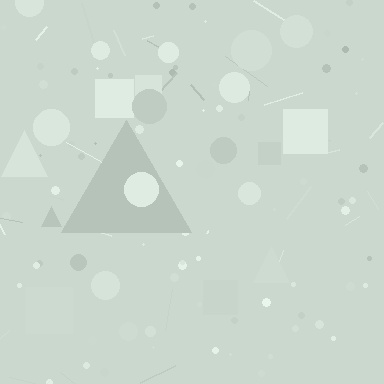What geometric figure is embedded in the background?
A triangle is embedded in the background.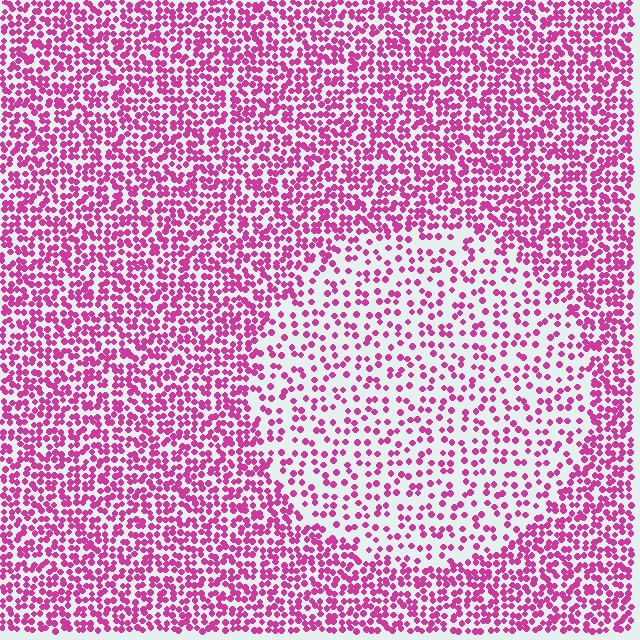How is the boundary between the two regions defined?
The boundary is defined by a change in element density (approximately 2.1x ratio). All elements are the same color, size, and shape.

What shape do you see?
I see a circle.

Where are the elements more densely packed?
The elements are more densely packed outside the circle boundary.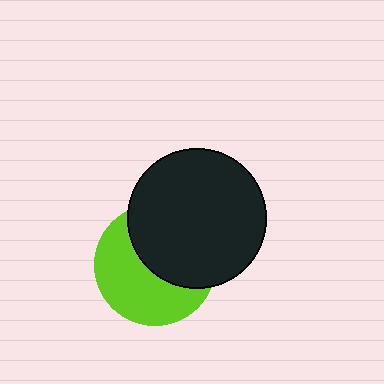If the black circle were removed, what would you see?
You would see the complete lime circle.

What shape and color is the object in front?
The object in front is a black circle.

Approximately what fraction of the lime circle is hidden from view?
Roughly 48% of the lime circle is hidden behind the black circle.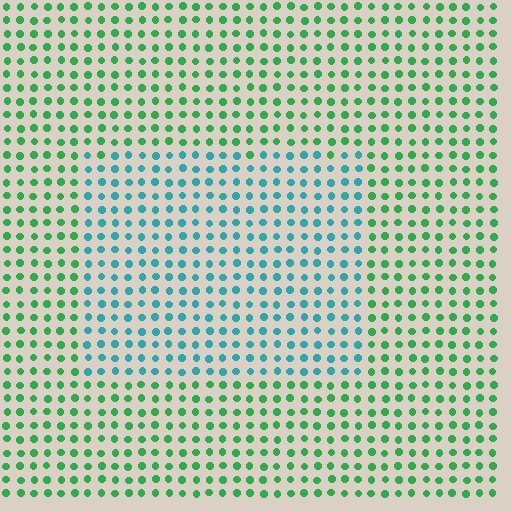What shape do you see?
I see a rectangle.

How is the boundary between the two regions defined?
The boundary is defined purely by a slight shift in hue (about 48 degrees). Spacing, size, and orientation are identical on both sides.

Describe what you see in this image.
The image is filled with small green elements in a uniform arrangement. A rectangle-shaped region is visible where the elements are tinted to a slightly different hue, forming a subtle color boundary.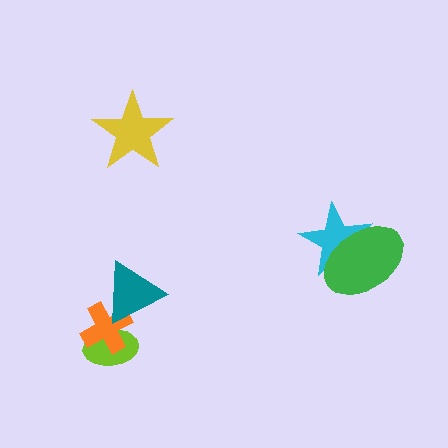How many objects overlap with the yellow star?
0 objects overlap with the yellow star.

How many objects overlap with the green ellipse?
1 object overlaps with the green ellipse.